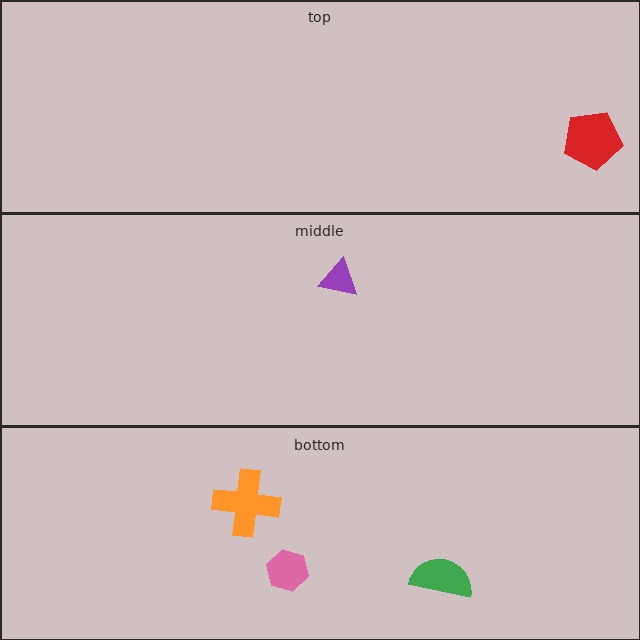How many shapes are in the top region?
1.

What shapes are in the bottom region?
The pink hexagon, the green semicircle, the orange cross.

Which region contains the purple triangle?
The middle region.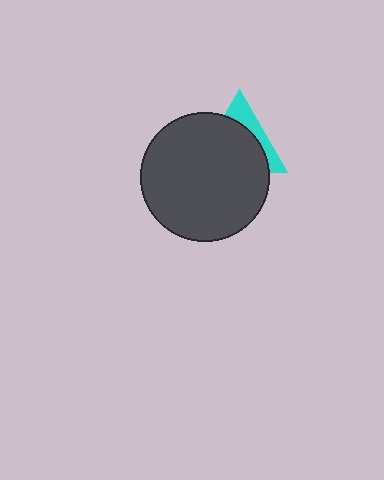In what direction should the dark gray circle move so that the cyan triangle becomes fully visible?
The dark gray circle should move down. That is the shortest direction to clear the overlap and leave the cyan triangle fully visible.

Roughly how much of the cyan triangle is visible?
A small part of it is visible (roughly 30%).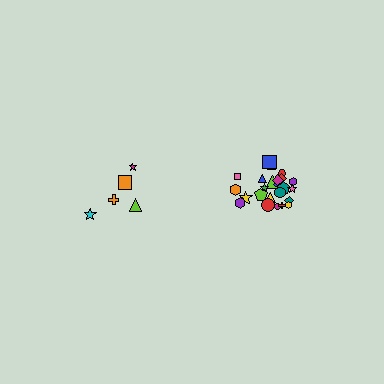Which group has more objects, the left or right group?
The right group.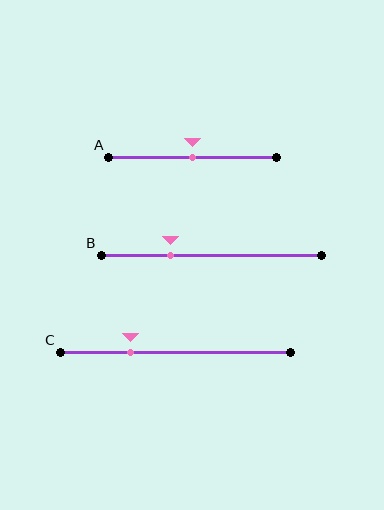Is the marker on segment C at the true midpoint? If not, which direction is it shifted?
No, the marker on segment C is shifted to the left by about 19% of the segment length.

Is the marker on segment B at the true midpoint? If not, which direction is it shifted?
No, the marker on segment B is shifted to the left by about 18% of the segment length.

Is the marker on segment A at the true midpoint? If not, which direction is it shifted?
Yes, the marker on segment A is at the true midpoint.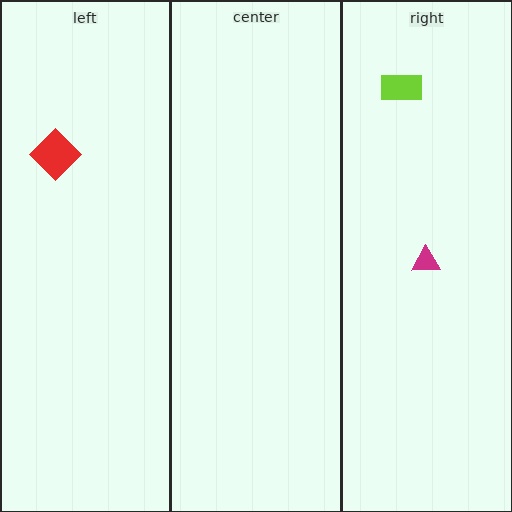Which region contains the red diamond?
The left region.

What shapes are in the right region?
The magenta triangle, the lime rectangle.